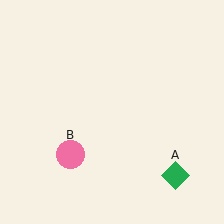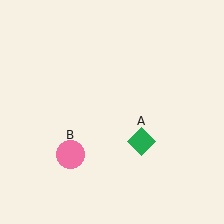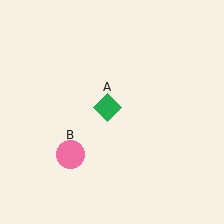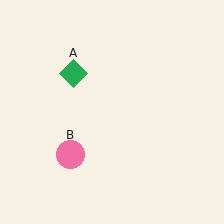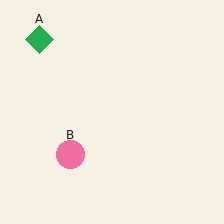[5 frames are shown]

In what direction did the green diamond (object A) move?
The green diamond (object A) moved up and to the left.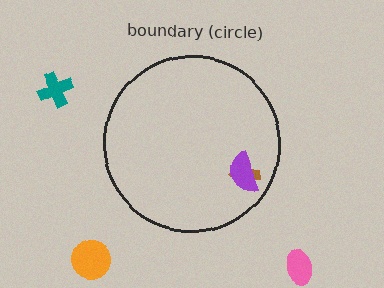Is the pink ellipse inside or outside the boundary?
Outside.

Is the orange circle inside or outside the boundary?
Outside.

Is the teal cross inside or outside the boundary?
Outside.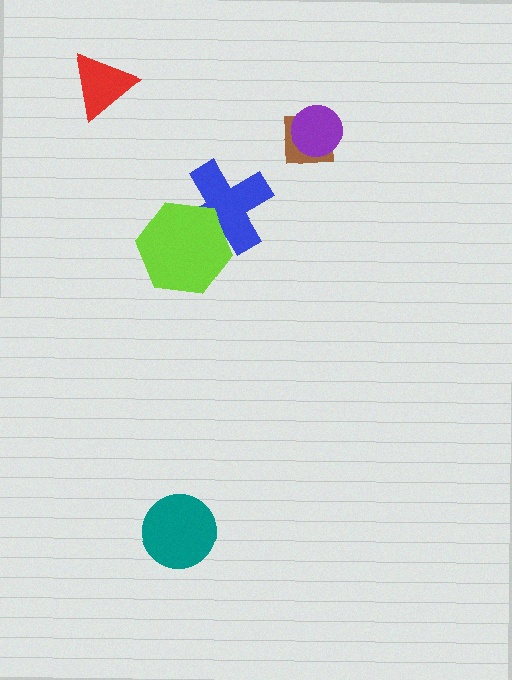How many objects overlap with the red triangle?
0 objects overlap with the red triangle.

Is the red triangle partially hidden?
No, no other shape covers it.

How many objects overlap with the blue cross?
1 object overlaps with the blue cross.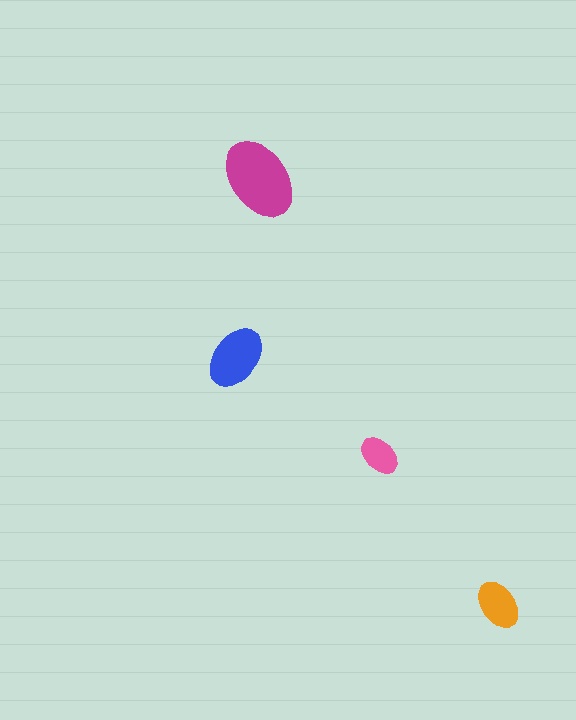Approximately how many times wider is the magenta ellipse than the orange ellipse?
About 1.5 times wider.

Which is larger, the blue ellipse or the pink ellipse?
The blue one.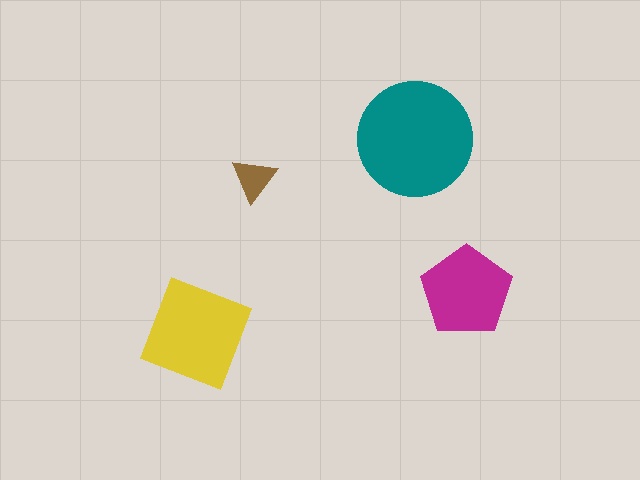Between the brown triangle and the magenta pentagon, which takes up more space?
The magenta pentagon.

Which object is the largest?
The teal circle.